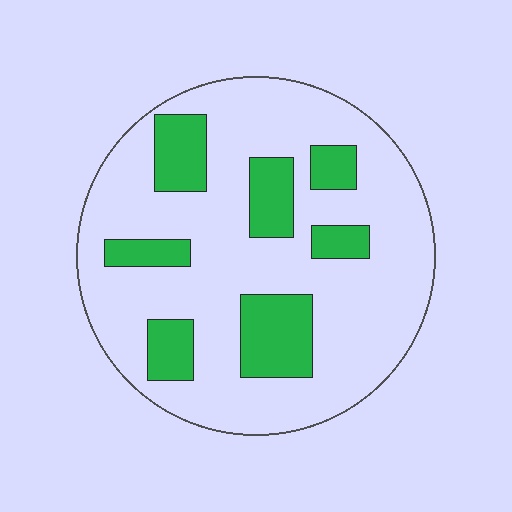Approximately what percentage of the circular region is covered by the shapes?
Approximately 25%.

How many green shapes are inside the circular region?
7.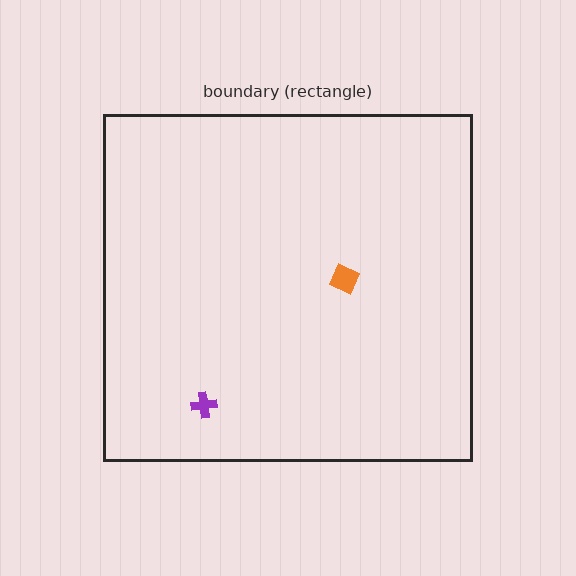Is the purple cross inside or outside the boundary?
Inside.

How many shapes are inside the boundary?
2 inside, 0 outside.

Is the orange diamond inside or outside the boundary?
Inside.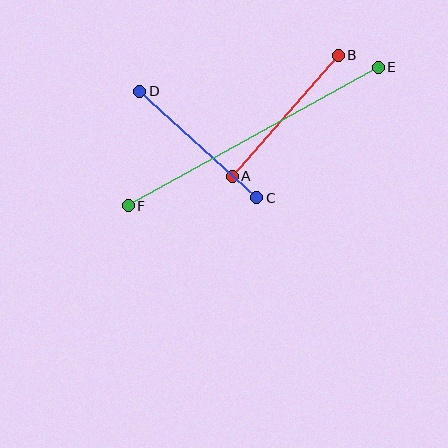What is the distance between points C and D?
The distance is approximately 158 pixels.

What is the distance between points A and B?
The distance is approximately 161 pixels.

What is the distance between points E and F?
The distance is approximately 286 pixels.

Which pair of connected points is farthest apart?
Points E and F are farthest apart.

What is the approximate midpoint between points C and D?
The midpoint is at approximately (198, 144) pixels.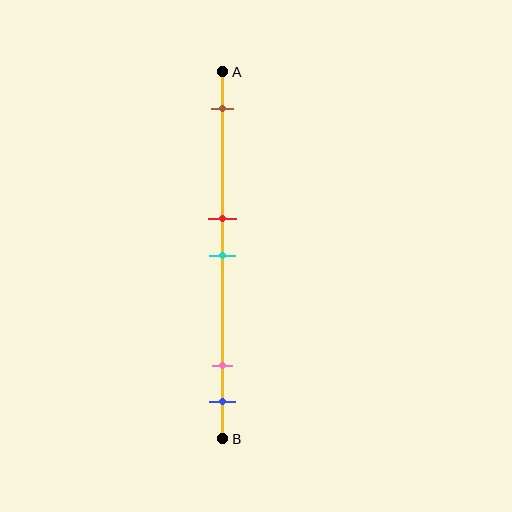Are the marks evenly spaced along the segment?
No, the marks are not evenly spaced.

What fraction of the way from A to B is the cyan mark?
The cyan mark is approximately 50% (0.5) of the way from A to B.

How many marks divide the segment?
There are 5 marks dividing the segment.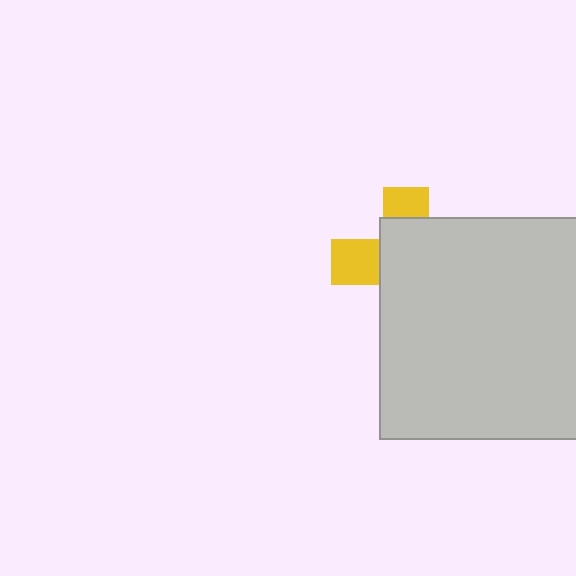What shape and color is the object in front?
The object in front is a light gray rectangle.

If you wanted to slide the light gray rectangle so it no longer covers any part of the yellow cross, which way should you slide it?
Slide it right — that is the most direct way to separate the two shapes.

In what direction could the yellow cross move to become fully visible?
The yellow cross could move left. That would shift it out from behind the light gray rectangle entirely.